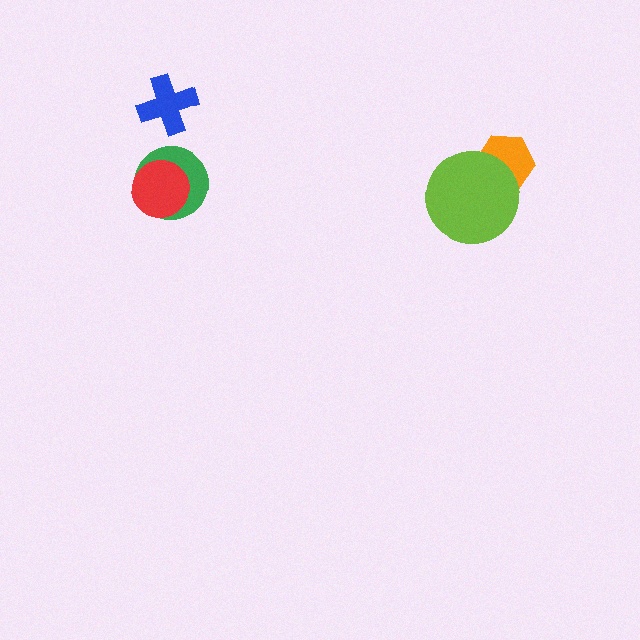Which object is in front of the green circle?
The red circle is in front of the green circle.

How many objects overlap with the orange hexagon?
1 object overlaps with the orange hexagon.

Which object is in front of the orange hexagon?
The lime circle is in front of the orange hexagon.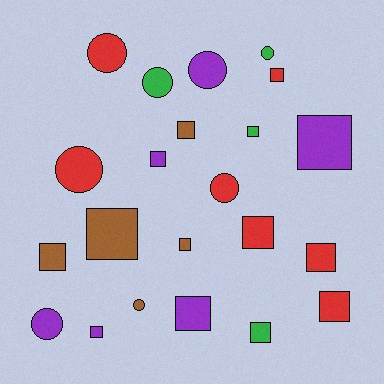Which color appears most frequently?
Red, with 7 objects.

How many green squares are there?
There are 2 green squares.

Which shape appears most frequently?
Square, with 14 objects.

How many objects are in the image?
There are 22 objects.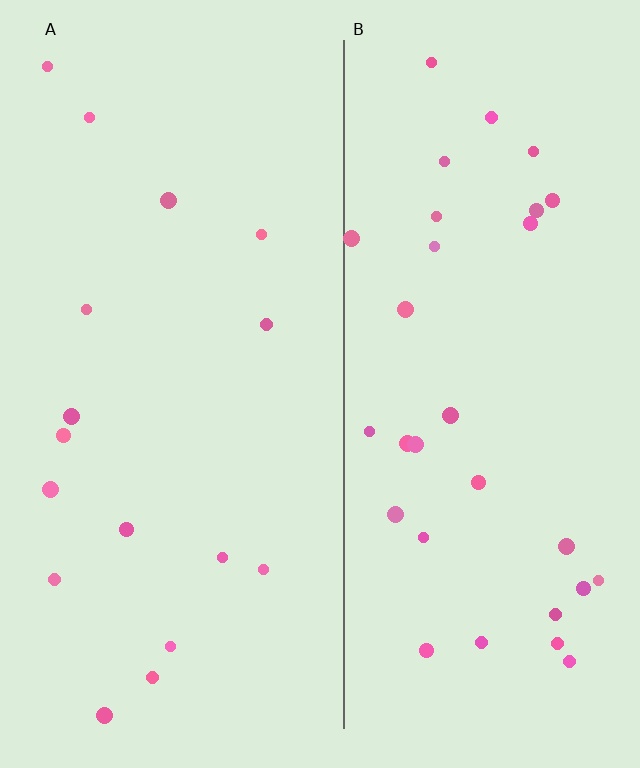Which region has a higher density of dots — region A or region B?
B (the right).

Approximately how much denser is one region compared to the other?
Approximately 1.9× — region B over region A.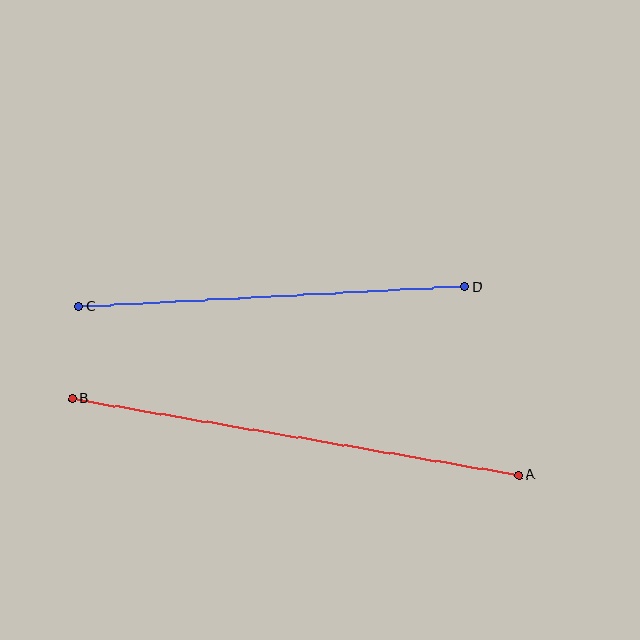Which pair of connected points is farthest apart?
Points A and B are farthest apart.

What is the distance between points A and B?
The distance is approximately 453 pixels.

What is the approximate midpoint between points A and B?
The midpoint is at approximately (295, 437) pixels.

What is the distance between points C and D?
The distance is approximately 387 pixels.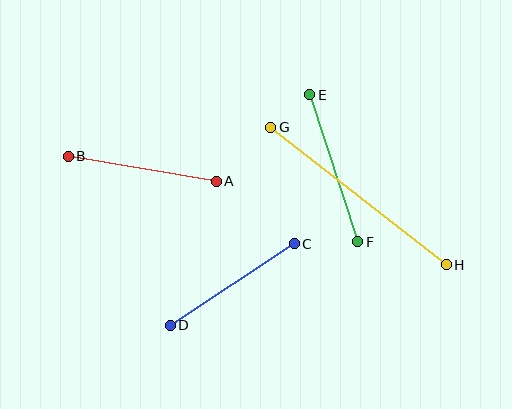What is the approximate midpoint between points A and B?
The midpoint is at approximately (142, 169) pixels.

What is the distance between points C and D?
The distance is approximately 148 pixels.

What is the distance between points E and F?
The distance is approximately 155 pixels.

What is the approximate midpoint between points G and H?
The midpoint is at approximately (358, 196) pixels.